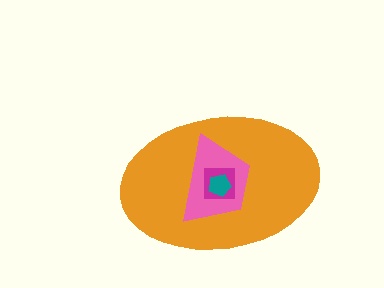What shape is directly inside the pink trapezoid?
The magenta square.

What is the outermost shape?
The orange ellipse.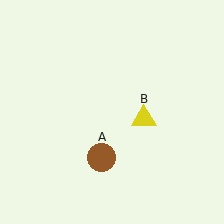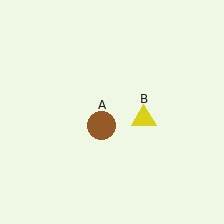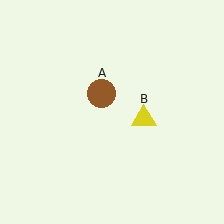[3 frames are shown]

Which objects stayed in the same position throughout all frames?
Yellow triangle (object B) remained stationary.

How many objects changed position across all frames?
1 object changed position: brown circle (object A).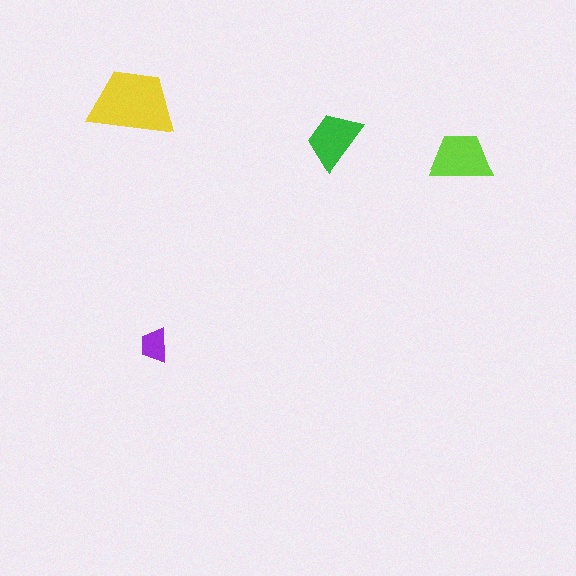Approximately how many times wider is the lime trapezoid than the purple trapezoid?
About 2 times wider.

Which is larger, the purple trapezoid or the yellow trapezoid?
The yellow one.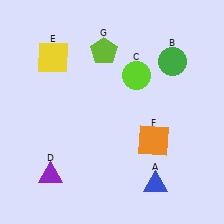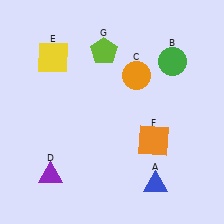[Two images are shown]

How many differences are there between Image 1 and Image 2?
There is 1 difference between the two images.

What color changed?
The circle (C) changed from lime in Image 1 to orange in Image 2.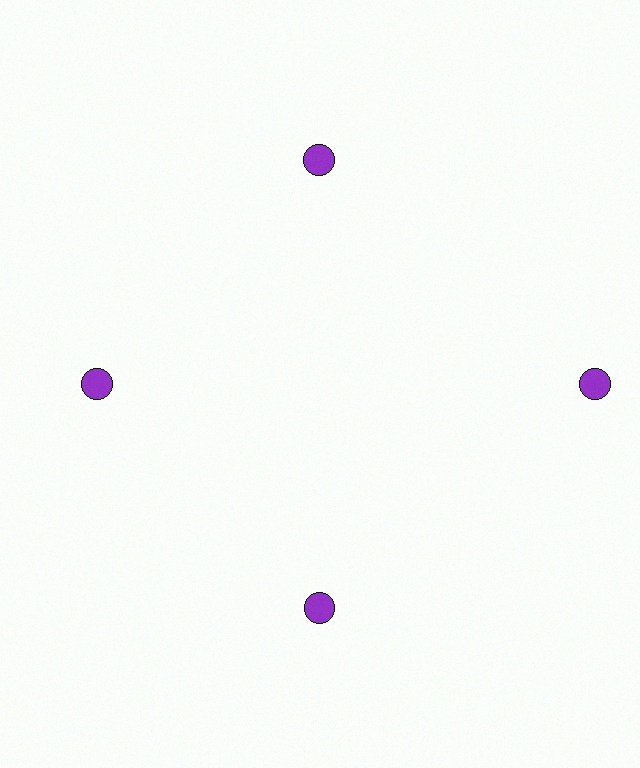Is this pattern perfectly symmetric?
No. The 4 purple circles are arranged in a ring, but one element near the 3 o'clock position is pushed outward from the center, breaking the 4-fold rotational symmetry.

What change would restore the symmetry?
The symmetry would be restored by moving it inward, back onto the ring so that all 4 circles sit at equal angles and equal distance from the center.